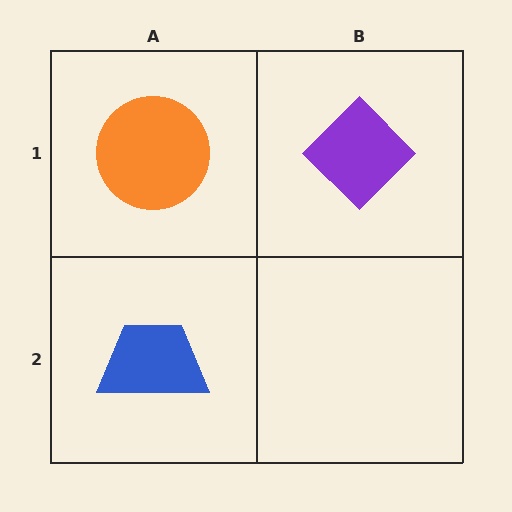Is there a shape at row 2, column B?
No, that cell is empty.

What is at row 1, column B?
A purple diamond.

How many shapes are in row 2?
1 shape.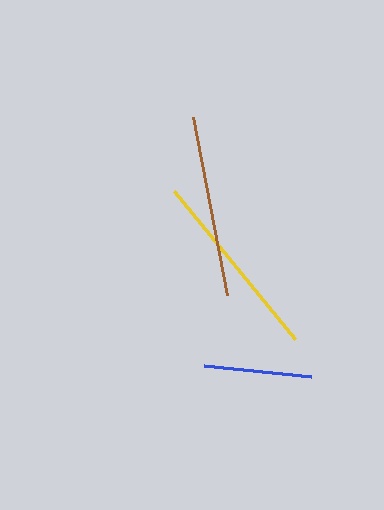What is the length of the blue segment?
The blue segment is approximately 108 pixels long.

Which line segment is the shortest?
The blue line is the shortest at approximately 108 pixels.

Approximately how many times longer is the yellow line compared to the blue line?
The yellow line is approximately 1.8 times the length of the blue line.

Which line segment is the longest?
The yellow line is the longest at approximately 191 pixels.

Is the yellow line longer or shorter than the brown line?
The yellow line is longer than the brown line.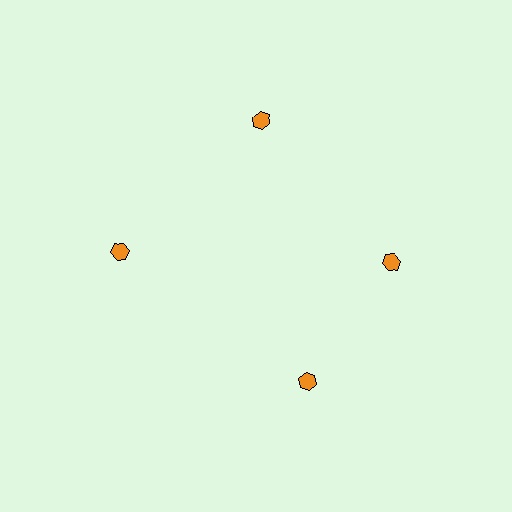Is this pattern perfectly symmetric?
No. The 4 orange hexagons are arranged in a ring, but one element near the 6 o'clock position is rotated out of alignment along the ring, breaking the 4-fold rotational symmetry.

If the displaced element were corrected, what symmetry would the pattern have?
It would have 4-fold rotational symmetry — the pattern would map onto itself every 90 degrees.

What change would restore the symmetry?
The symmetry would be restored by rotating it back into even spacing with its neighbors so that all 4 hexagons sit at equal angles and equal distance from the center.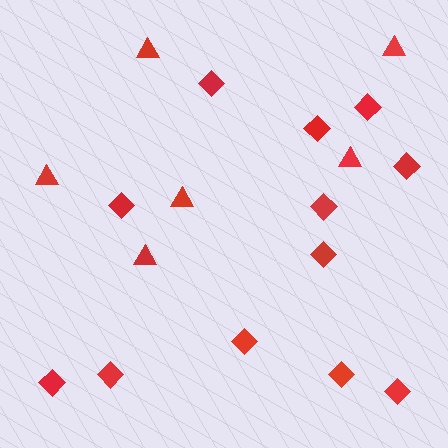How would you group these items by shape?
There are 2 groups: one group of diamonds (12) and one group of triangles (6).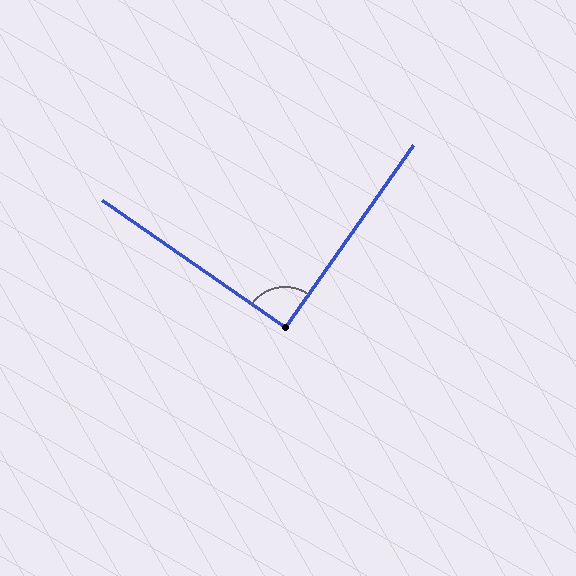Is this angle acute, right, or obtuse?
It is approximately a right angle.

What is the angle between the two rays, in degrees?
Approximately 90 degrees.